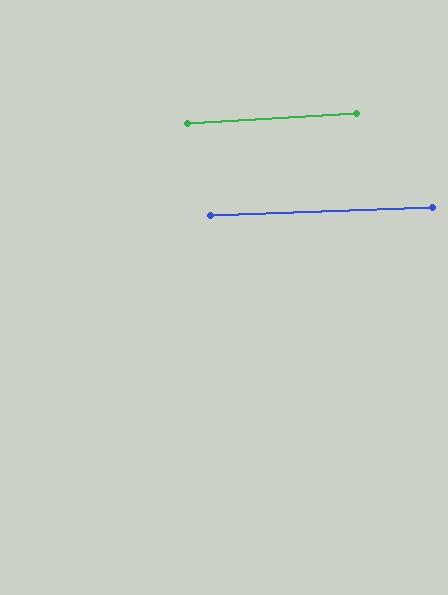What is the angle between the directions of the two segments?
Approximately 1 degree.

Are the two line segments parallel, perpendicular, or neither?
Parallel — their directions differ by only 1.1°.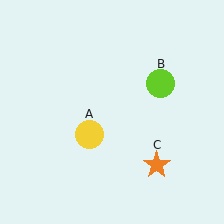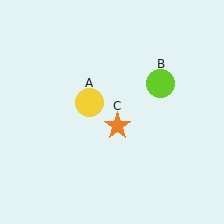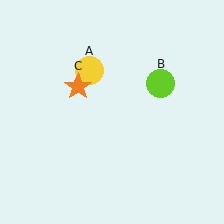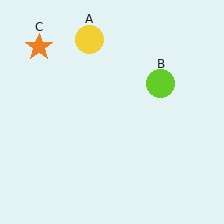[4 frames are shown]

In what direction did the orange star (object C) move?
The orange star (object C) moved up and to the left.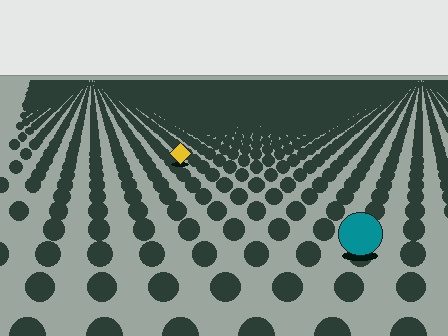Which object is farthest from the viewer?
The yellow diamond is farthest from the viewer. It appears smaller and the ground texture around it is denser.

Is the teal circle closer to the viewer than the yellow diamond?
Yes. The teal circle is closer — you can tell from the texture gradient: the ground texture is coarser near it.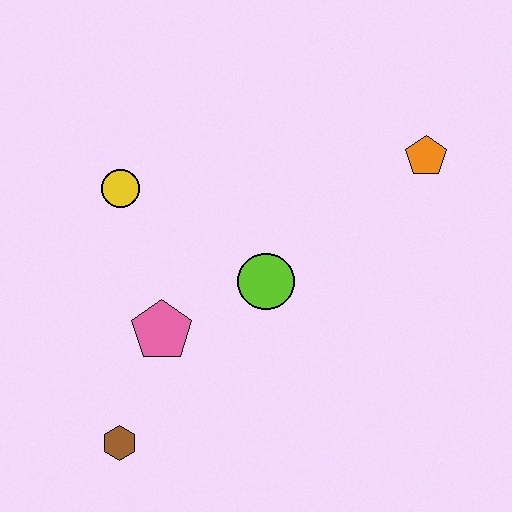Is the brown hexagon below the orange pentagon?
Yes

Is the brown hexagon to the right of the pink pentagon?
No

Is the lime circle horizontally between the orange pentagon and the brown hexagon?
Yes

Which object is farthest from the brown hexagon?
The orange pentagon is farthest from the brown hexagon.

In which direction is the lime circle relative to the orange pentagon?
The lime circle is to the left of the orange pentagon.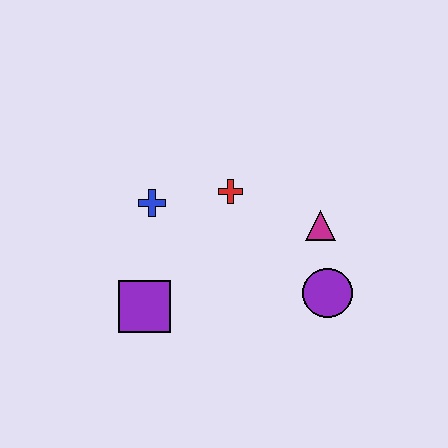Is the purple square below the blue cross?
Yes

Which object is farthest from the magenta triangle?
The purple square is farthest from the magenta triangle.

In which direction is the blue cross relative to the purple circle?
The blue cross is to the left of the purple circle.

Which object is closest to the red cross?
The blue cross is closest to the red cross.